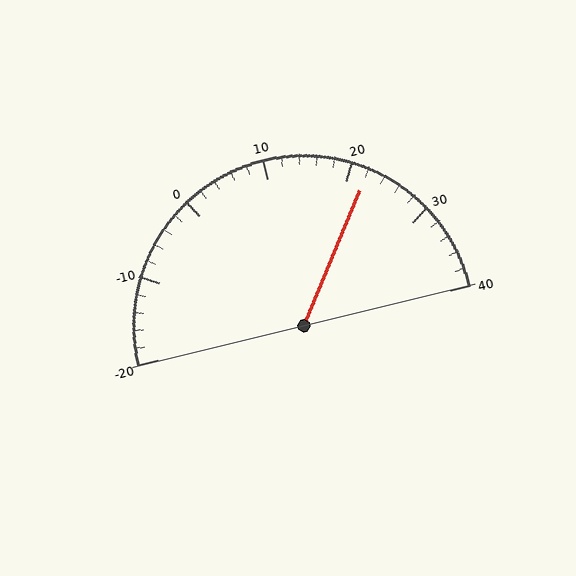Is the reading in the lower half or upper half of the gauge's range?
The reading is in the upper half of the range (-20 to 40).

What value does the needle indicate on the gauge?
The needle indicates approximately 22.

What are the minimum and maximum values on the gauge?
The gauge ranges from -20 to 40.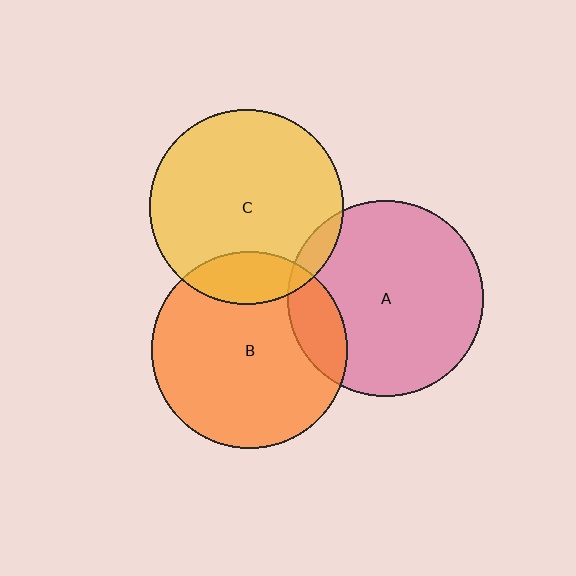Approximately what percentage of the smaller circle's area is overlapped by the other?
Approximately 15%.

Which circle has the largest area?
Circle B (orange).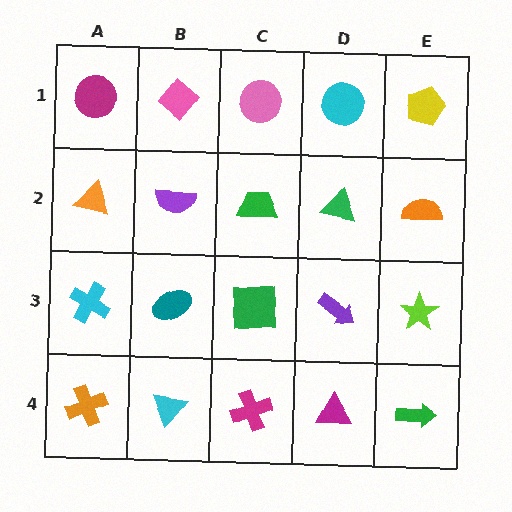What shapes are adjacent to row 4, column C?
A green square (row 3, column C), a cyan triangle (row 4, column B), a magenta triangle (row 4, column D).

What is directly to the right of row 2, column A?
A purple semicircle.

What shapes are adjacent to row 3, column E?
An orange semicircle (row 2, column E), a green arrow (row 4, column E), a purple arrow (row 3, column D).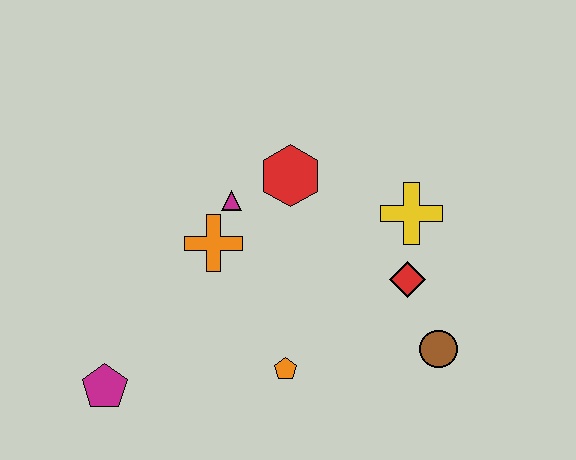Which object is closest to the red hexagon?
The magenta triangle is closest to the red hexagon.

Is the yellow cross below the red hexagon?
Yes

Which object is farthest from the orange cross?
The brown circle is farthest from the orange cross.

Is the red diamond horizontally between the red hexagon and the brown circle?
Yes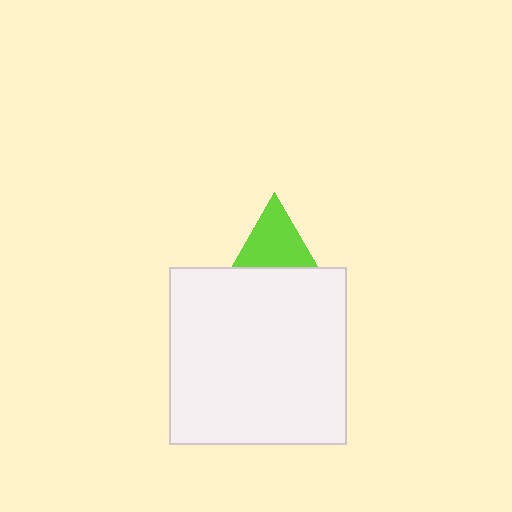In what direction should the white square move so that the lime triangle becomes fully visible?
The white square should move down. That is the shortest direction to clear the overlap and leave the lime triangle fully visible.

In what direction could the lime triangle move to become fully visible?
The lime triangle could move up. That would shift it out from behind the white square entirely.